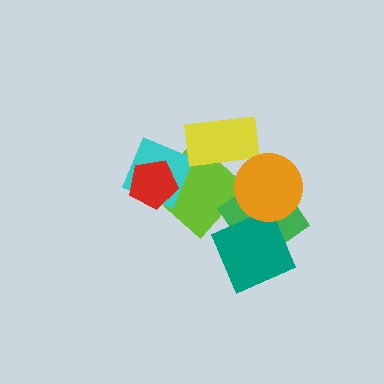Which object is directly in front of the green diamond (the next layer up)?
The teal square is directly in front of the green diamond.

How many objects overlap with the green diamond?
3 objects overlap with the green diamond.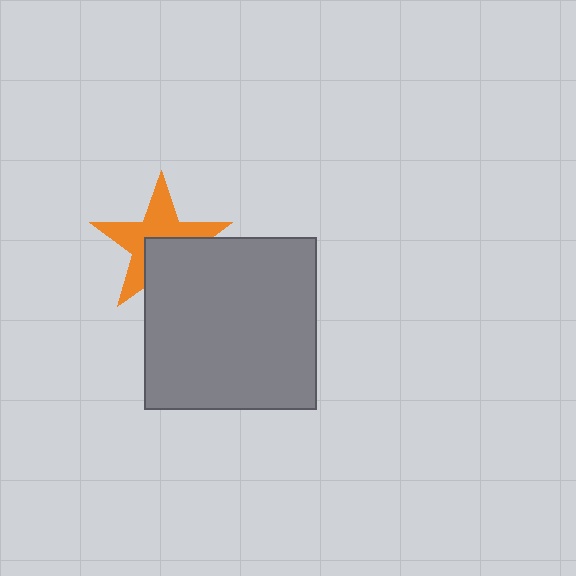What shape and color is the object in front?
The object in front is a gray square.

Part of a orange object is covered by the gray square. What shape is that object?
It is a star.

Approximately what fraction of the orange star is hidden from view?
Roughly 40% of the orange star is hidden behind the gray square.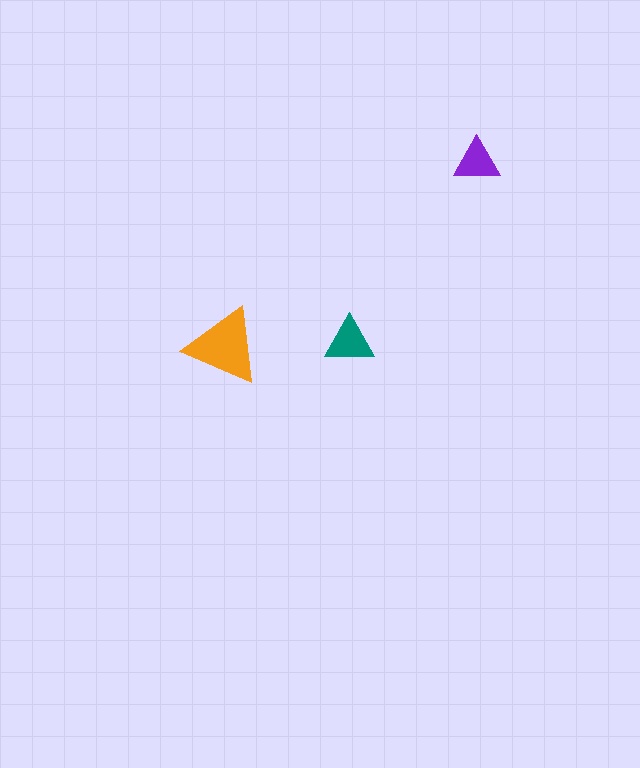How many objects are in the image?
There are 3 objects in the image.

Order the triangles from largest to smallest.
the orange one, the teal one, the purple one.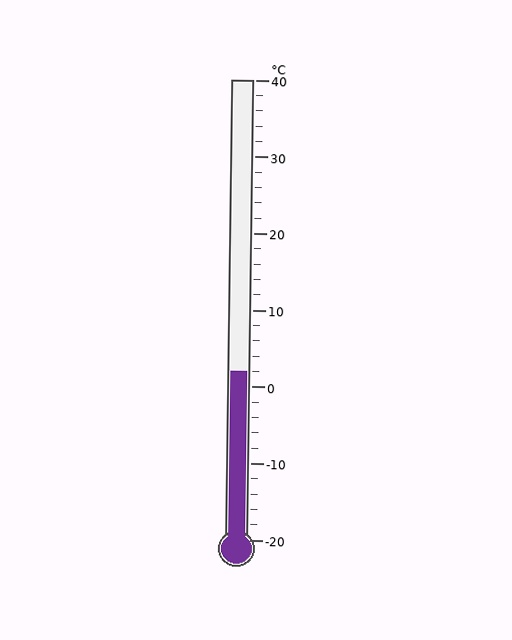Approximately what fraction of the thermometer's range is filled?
The thermometer is filled to approximately 35% of its range.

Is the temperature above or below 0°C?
The temperature is above 0°C.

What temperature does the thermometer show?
The thermometer shows approximately 2°C.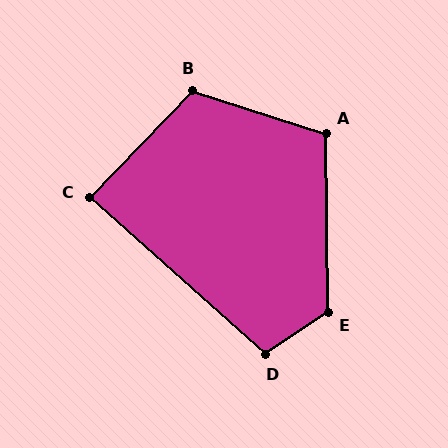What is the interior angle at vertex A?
Approximately 108 degrees (obtuse).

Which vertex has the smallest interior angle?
C, at approximately 88 degrees.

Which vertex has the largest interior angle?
E, at approximately 123 degrees.